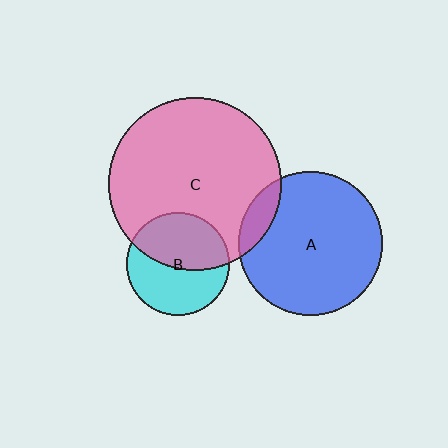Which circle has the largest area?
Circle C (pink).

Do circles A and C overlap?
Yes.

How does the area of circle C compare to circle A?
Approximately 1.4 times.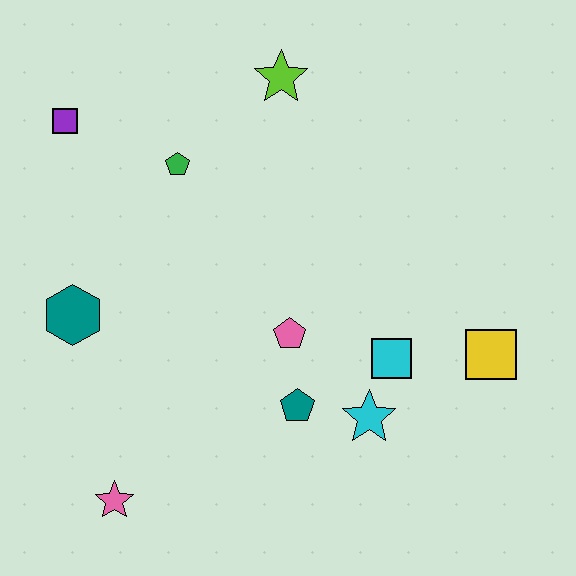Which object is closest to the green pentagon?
The purple square is closest to the green pentagon.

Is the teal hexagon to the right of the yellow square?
No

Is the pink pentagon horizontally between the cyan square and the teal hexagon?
Yes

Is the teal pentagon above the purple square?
No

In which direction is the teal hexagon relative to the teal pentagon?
The teal hexagon is to the left of the teal pentagon.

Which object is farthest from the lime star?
The pink star is farthest from the lime star.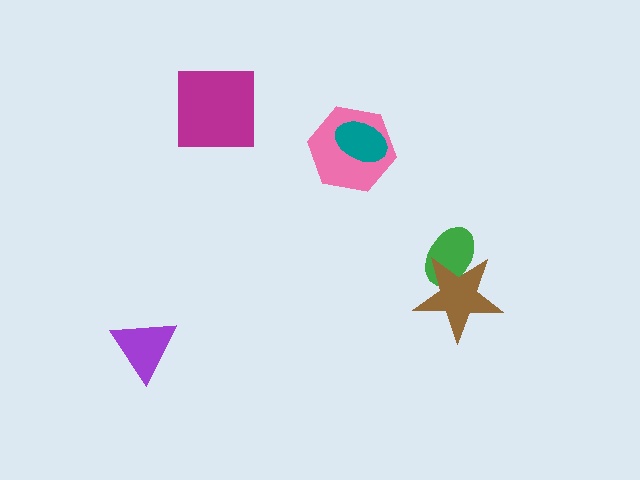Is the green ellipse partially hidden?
Yes, it is partially covered by another shape.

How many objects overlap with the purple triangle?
0 objects overlap with the purple triangle.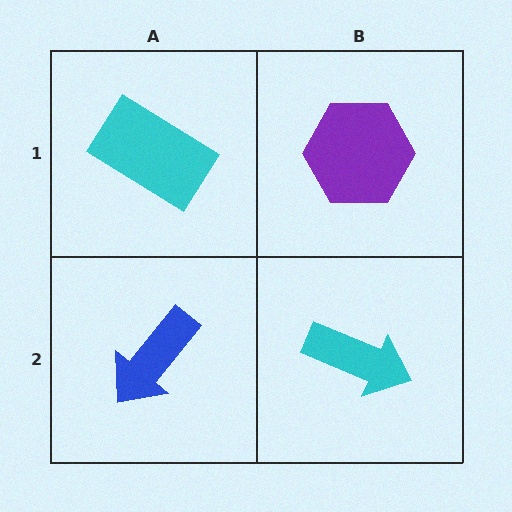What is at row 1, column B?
A purple hexagon.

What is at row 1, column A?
A cyan rectangle.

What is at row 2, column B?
A cyan arrow.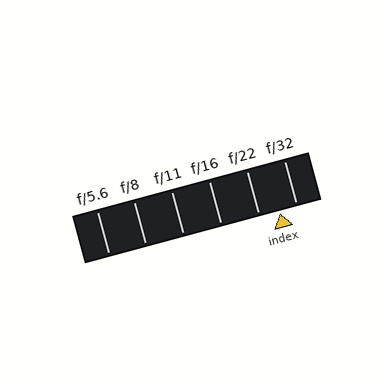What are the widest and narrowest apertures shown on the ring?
The widest aperture shown is f/5.6 and the narrowest is f/32.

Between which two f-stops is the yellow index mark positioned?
The index mark is between f/22 and f/32.